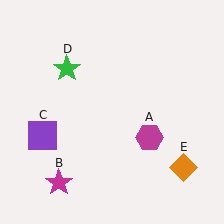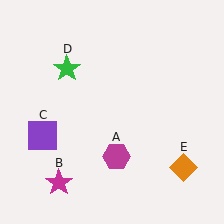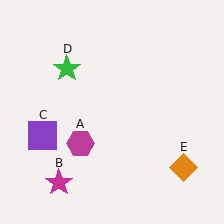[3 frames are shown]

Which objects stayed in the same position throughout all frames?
Magenta star (object B) and purple square (object C) and green star (object D) and orange diamond (object E) remained stationary.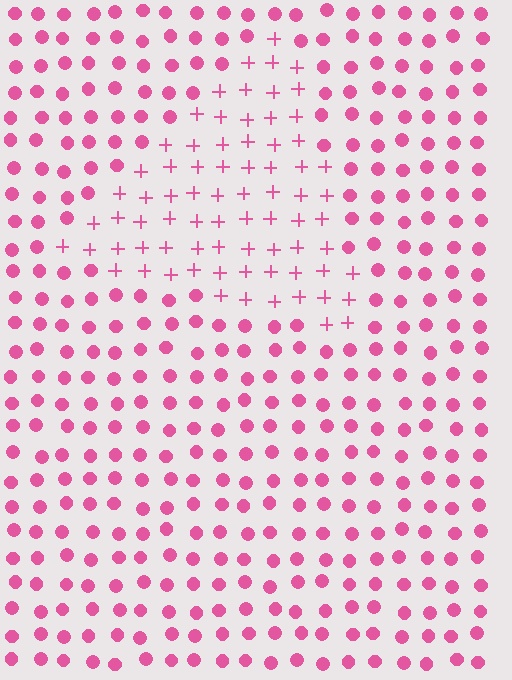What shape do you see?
I see a triangle.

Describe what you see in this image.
The image is filled with small pink elements arranged in a uniform grid. A triangle-shaped region contains plus signs, while the surrounding area contains circles. The boundary is defined purely by the change in element shape.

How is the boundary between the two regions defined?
The boundary is defined by a change in element shape: plus signs inside vs. circles outside. All elements share the same color and spacing.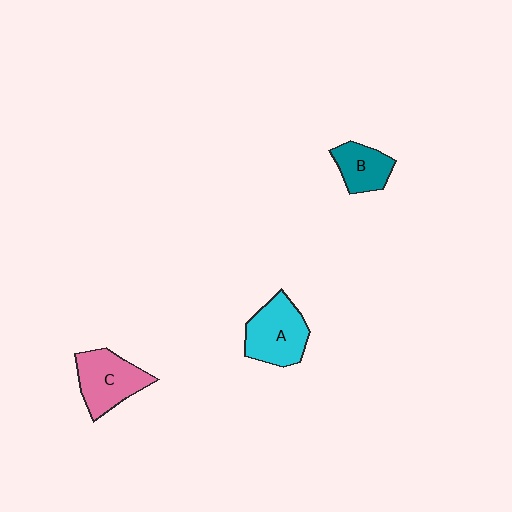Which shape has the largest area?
Shape A (cyan).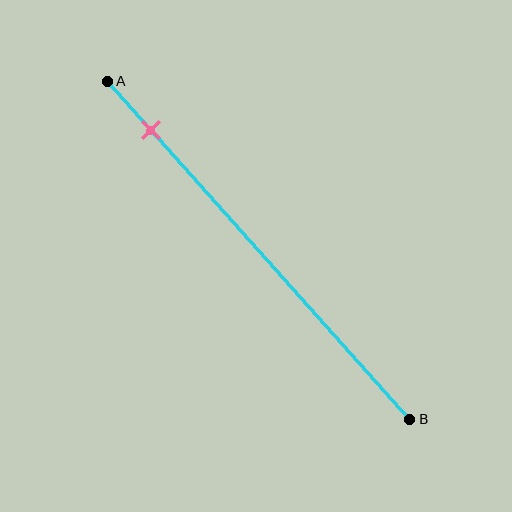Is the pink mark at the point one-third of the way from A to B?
No, the mark is at about 15% from A, not at the 33% one-third point.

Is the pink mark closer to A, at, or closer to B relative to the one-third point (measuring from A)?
The pink mark is closer to point A than the one-third point of segment AB.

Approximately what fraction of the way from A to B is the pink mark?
The pink mark is approximately 15% of the way from A to B.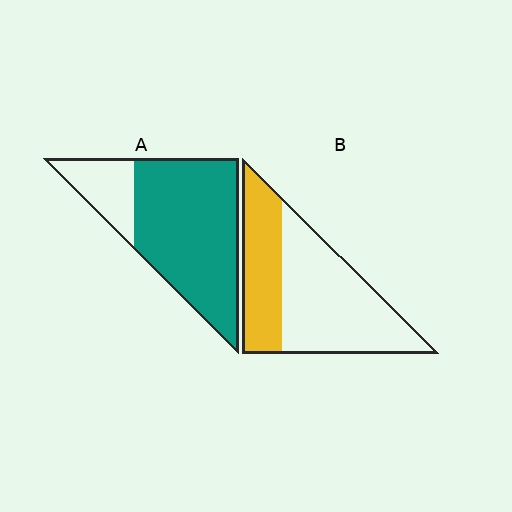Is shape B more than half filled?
No.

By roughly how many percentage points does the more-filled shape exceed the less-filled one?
By roughly 40 percentage points (A over B).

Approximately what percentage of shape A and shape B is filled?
A is approximately 80% and B is approximately 35%.